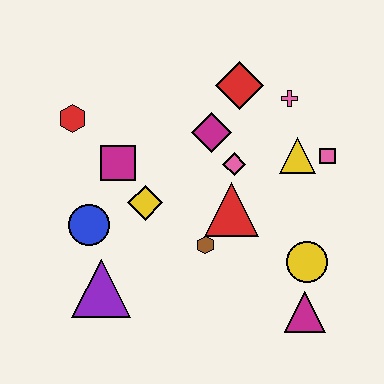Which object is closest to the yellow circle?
The magenta triangle is closest to the yellow circle.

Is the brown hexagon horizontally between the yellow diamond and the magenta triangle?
Yes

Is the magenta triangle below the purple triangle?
Yes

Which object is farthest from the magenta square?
The magenta triangle is farthest from the magenta square.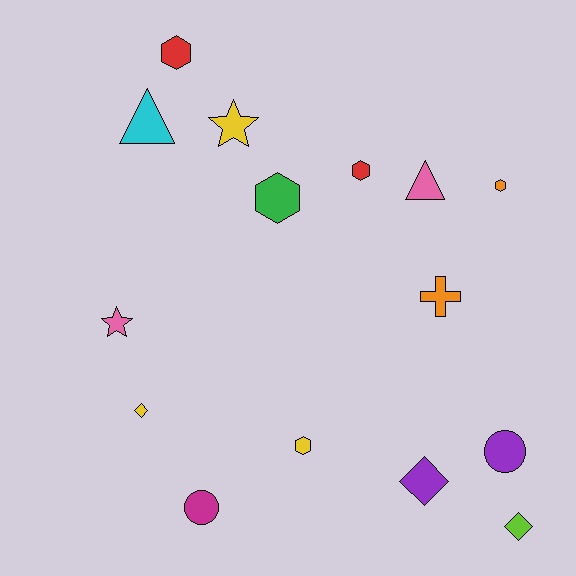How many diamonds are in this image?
There are 3 diamonds.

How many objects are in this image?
There are 15 objects.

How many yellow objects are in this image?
There are 3 yellow objects.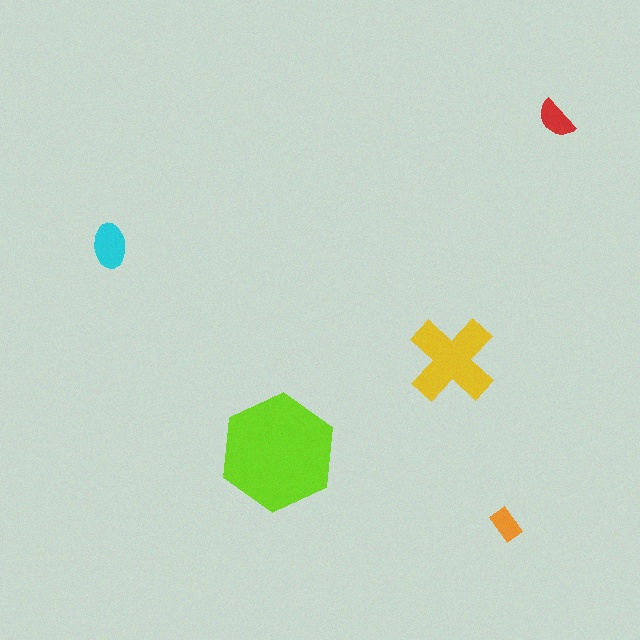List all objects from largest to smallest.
The lime hexagon, the yellow cross, the cyan ellipse, the red semicircle, the orange rectangle.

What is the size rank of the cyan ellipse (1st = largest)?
3rd.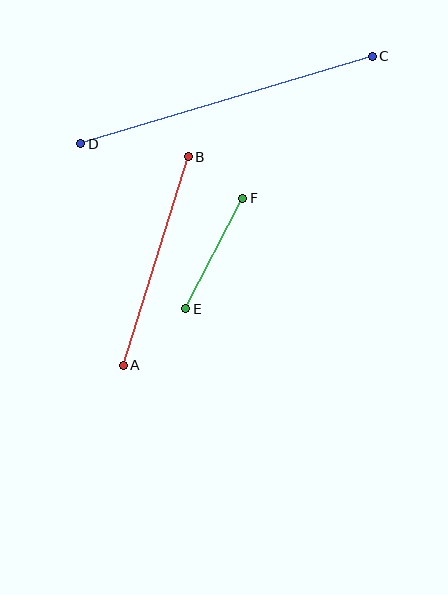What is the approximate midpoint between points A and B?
The midpoint is at approximately (156, 261) pixels.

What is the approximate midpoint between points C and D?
The midpoint is at approximately (226, 100) pixels.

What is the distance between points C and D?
The distance is approximately 304 pixels.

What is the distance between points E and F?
The distance is approximately 124 pixels.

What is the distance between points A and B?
The distance is approximately 219 pixels.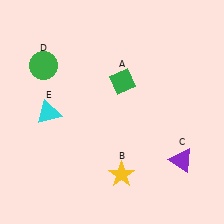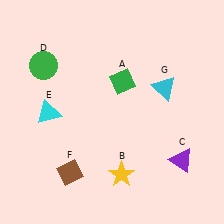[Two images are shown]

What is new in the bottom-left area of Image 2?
A brown diamond (F) was added in the bottom-left area of Image 2.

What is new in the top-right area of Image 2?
A cyan triangle (G) was added in the top-right area of Image 2.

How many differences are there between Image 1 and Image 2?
There are 2 differences between the two images.